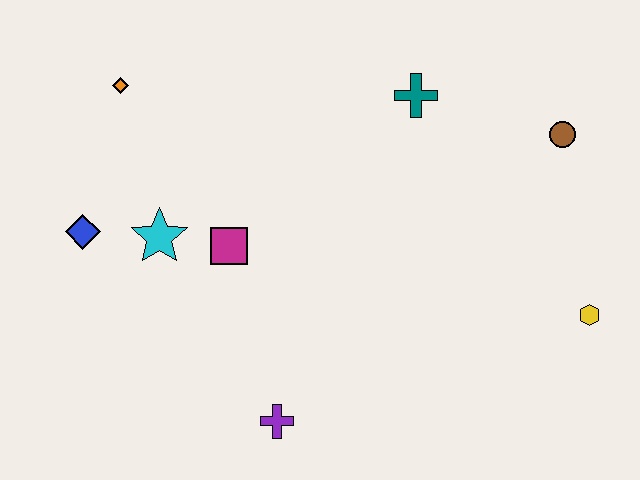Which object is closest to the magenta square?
The cyan star is closest to the magenta square.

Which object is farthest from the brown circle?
The blue diamond is farthest from the brown circle.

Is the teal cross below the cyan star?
No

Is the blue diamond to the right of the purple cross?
No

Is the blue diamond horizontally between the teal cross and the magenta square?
No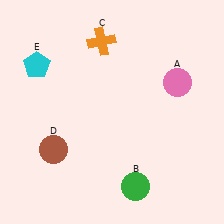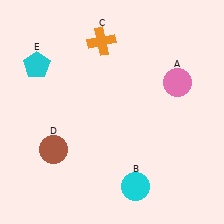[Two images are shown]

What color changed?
The circle (B) changed from green in Image 1 to cyan in Image 2.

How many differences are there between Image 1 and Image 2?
There is 1 difference between the two images.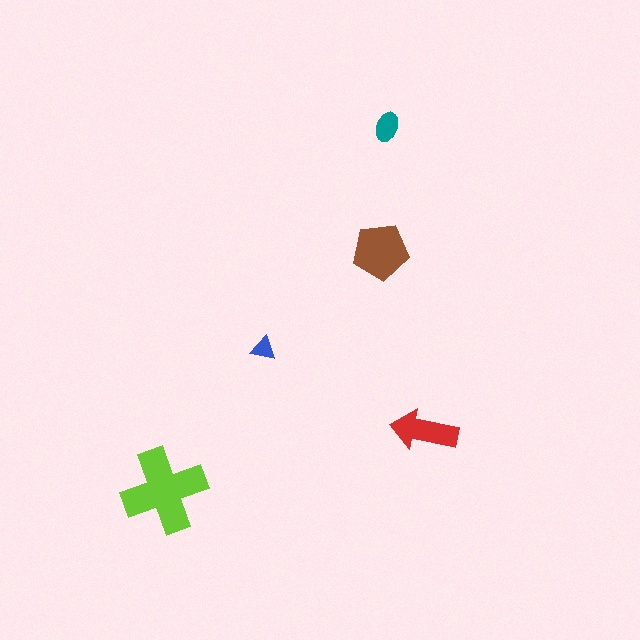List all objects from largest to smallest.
The lime cross, the brown pentagon, the red arrow, the teal ellipse, the blue triangle.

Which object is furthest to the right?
The red arrow is rightmost.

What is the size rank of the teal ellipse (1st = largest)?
4th.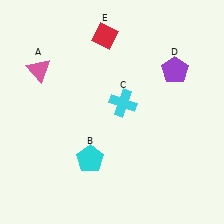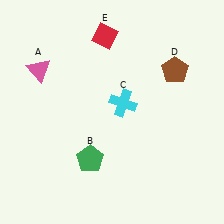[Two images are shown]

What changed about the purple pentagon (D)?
In Image 1, D is purple. In Image 2, it changed to brown.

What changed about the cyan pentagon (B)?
In Image 1, B is cyan. In Image 2, it changed to green.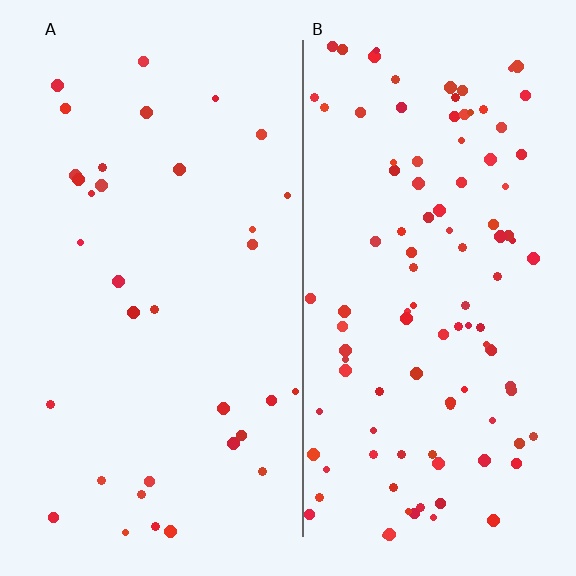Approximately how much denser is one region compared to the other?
Approximately 3.1× — region B over region A.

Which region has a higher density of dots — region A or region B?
B (the right).